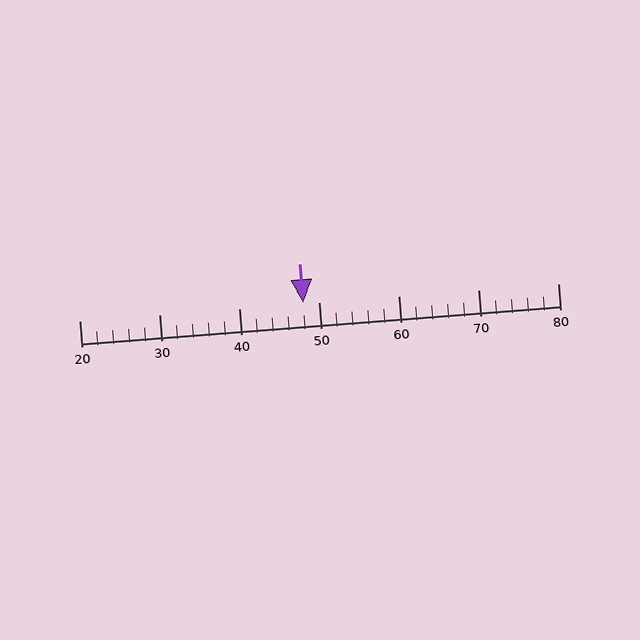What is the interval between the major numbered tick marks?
The major tick marks are spaced 10 units apart.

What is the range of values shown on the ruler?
The ruler shows values from 20 to 80.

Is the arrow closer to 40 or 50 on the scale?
The arrow is closer to 50.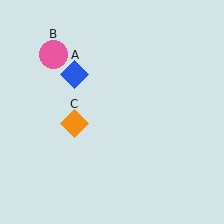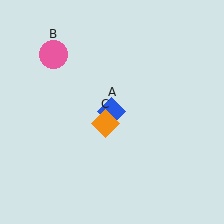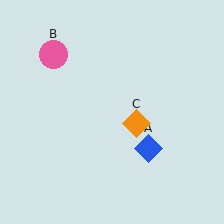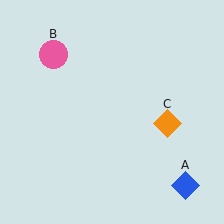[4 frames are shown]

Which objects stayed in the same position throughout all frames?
Pink circle (object B) remained stationary.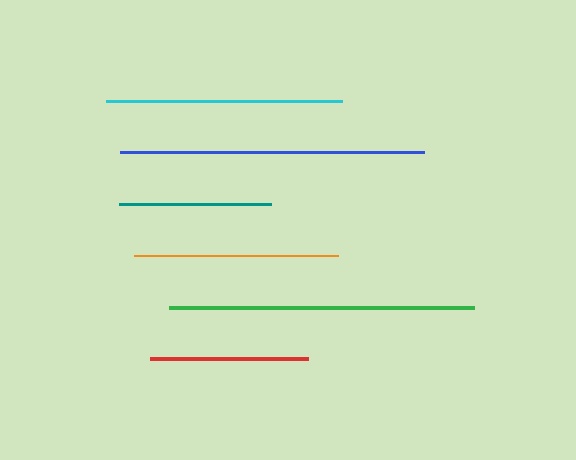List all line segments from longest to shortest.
From longest to shortest: green, blue, cyan, orange, red, teal.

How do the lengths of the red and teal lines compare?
The red and teal lines are approximately the same length.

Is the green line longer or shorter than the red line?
The green line is longer than the red line.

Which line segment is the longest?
The green line is the longest at approximately 305 pixels.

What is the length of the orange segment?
The orange segment is approximately 204 pixels long.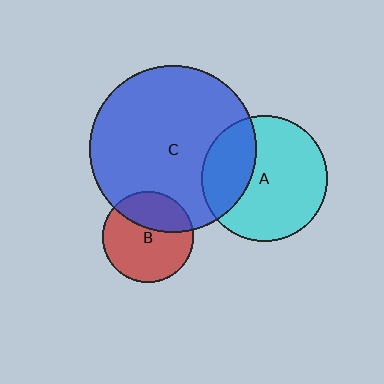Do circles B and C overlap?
Yes.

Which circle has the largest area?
Circle C (blue).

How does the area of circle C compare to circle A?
Approximately 1.8 times.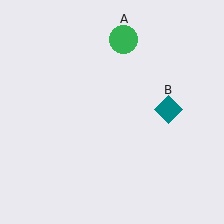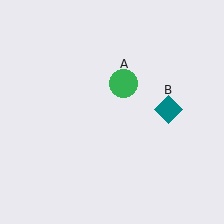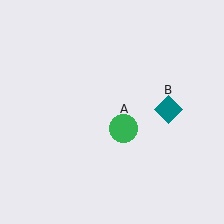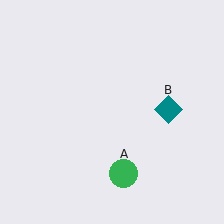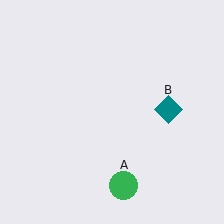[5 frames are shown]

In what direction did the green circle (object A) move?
The green circle (object A) moved down.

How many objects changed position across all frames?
1 object changed position: green circle (object A).